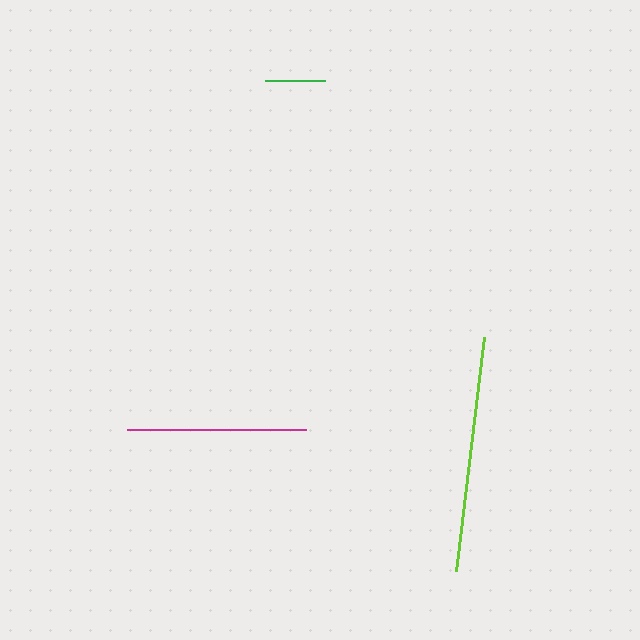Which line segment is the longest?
The lime line is the longest at approximately 235 pixels.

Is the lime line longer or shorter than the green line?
The lime line is longer than the green line.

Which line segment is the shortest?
The green line is the shortest at approximately 60 pixels.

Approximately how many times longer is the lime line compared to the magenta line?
The lime line is approximately 1.3 times the length of the magenta line.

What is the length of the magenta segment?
The magenta segment is approximately 179 pixels long.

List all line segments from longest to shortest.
From longest to shortest: lime, magenta, green.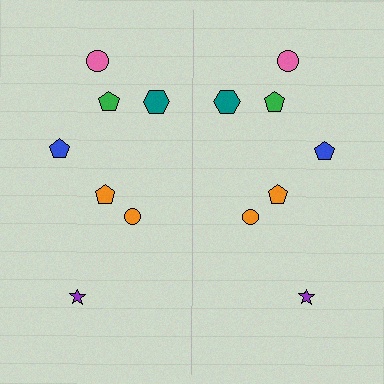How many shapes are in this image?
There are 14 shapes in this image.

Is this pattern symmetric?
Yes, this pattern has bilateral (reflection) symmetry.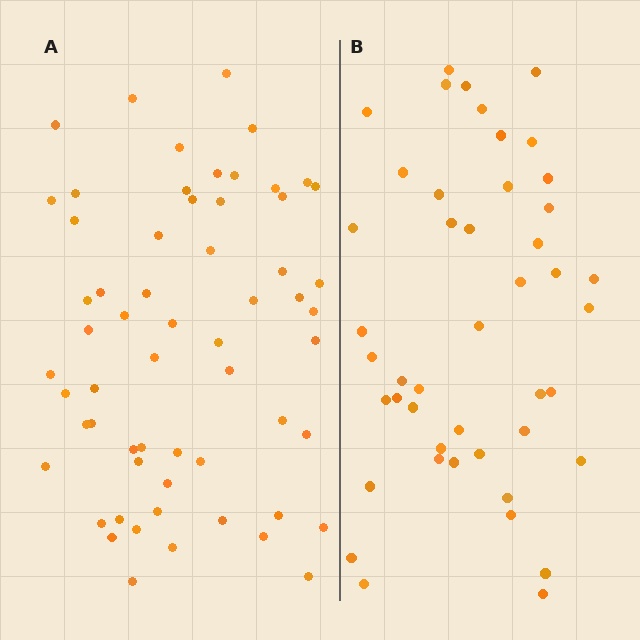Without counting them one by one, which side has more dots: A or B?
Region A (the left region) has more dots.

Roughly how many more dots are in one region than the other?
Region A has approximately 15 more dots than region B.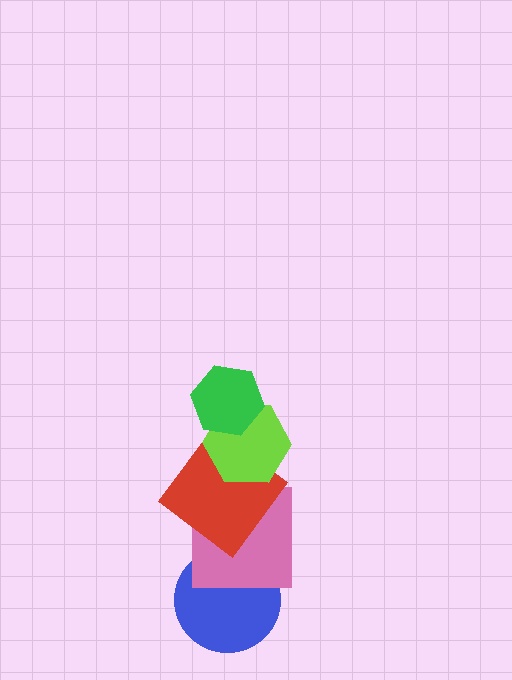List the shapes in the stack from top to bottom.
From top to bottom: the green hexagon, the lime hexagon, the red diamond, the pink square, the blue circle.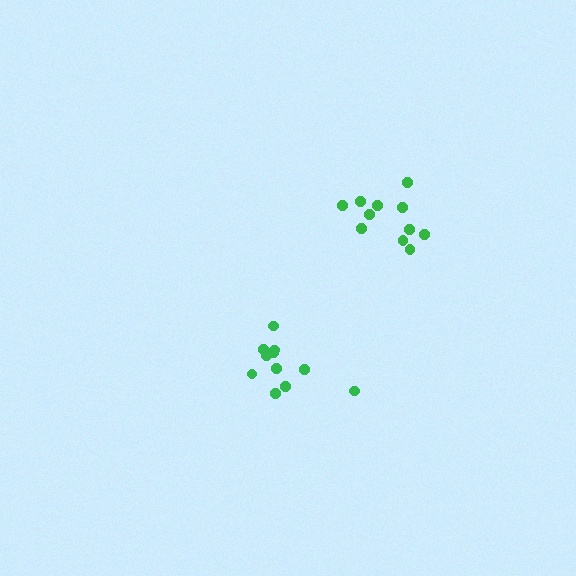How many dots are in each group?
Group 1: 11 dots, Group 2: 11 dots (22 total).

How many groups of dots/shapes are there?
There are 2 groups.